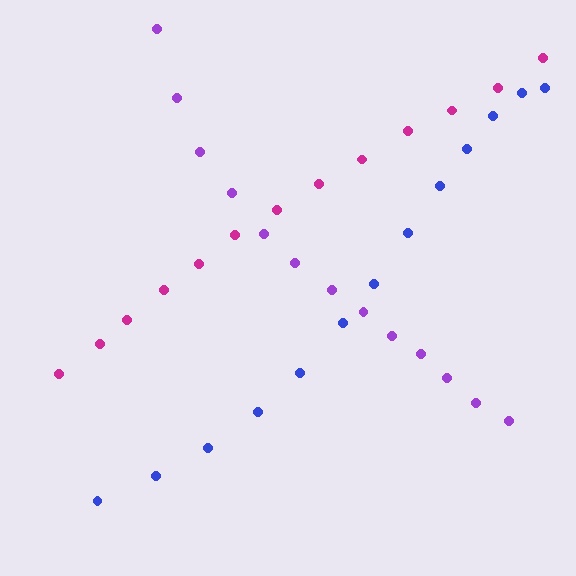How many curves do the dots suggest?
There are 3 distinct paths.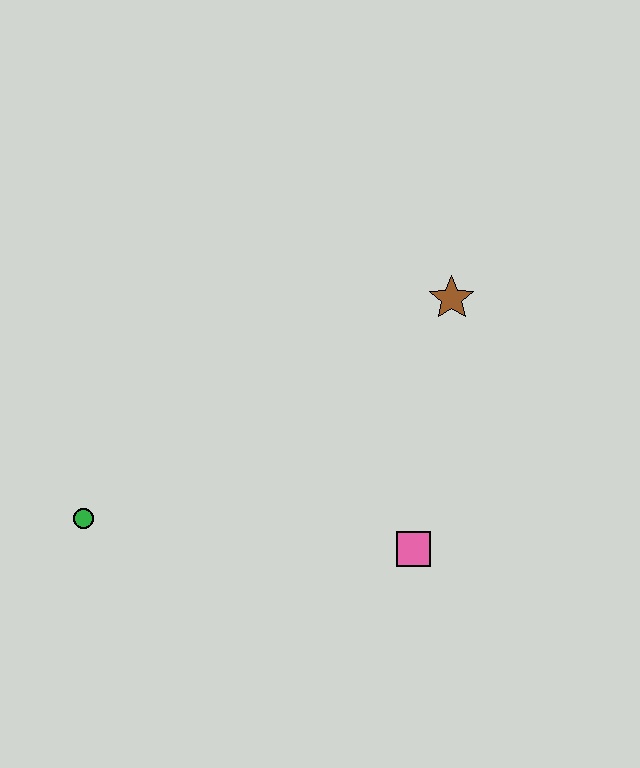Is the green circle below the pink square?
No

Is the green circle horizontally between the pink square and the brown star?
No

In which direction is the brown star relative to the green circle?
The brown star is to the right of the green circle.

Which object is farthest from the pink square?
The green circle is farthest from the pink square.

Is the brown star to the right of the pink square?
Yes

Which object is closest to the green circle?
The pink square is closest to the green circle.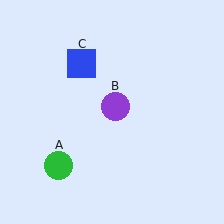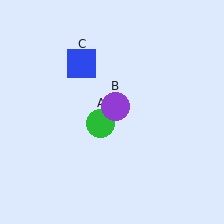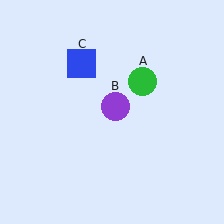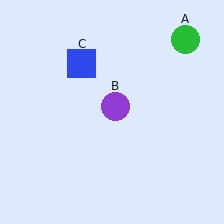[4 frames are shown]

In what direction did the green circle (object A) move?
The green circle (object A) moved up and to the right.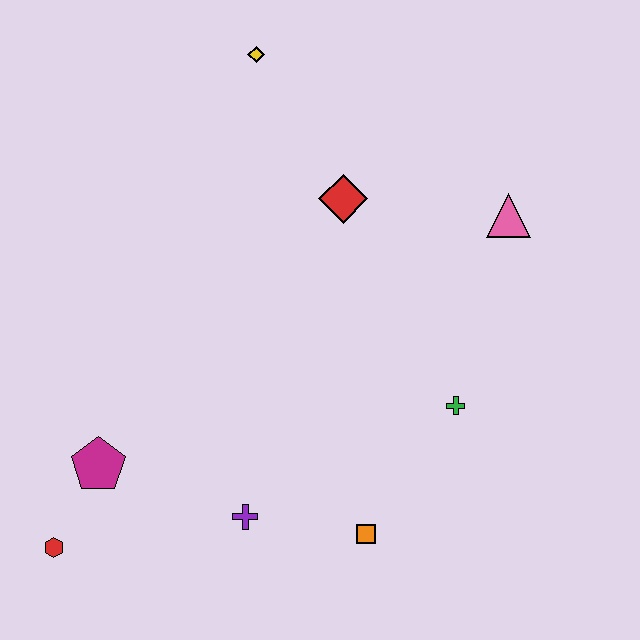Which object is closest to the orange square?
The purple cross is closest to the orange square.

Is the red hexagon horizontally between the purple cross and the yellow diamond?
No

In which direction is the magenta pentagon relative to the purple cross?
The magenta pentagon is to the left of the purple cross.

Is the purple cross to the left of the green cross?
Yes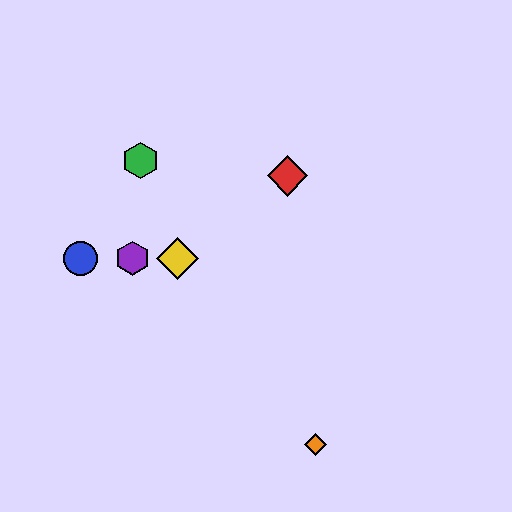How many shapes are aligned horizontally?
3 shapes (the blue circle, the yellow diamond, the purple hexagon) are aligned horizontally.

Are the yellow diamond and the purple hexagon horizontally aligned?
Yes, both are at y≈258.